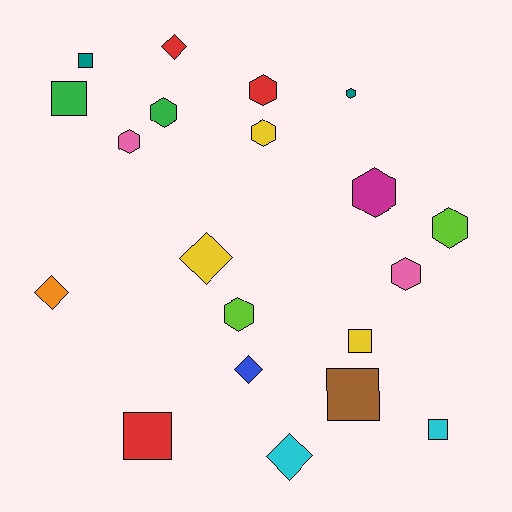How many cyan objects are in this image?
There are 2 cyan objects.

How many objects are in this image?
There are 20 objects.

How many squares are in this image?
There are 6 squares.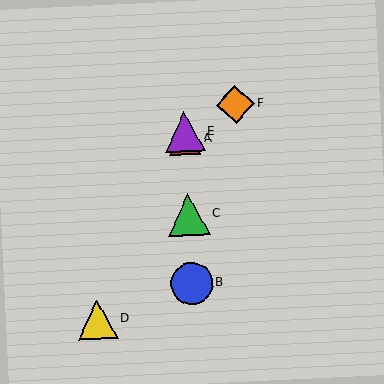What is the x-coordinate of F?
Object F is at x≈235.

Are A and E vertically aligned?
Yes, both are at x≈185.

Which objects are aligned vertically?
Objects A, B, C, E are aligned vertically.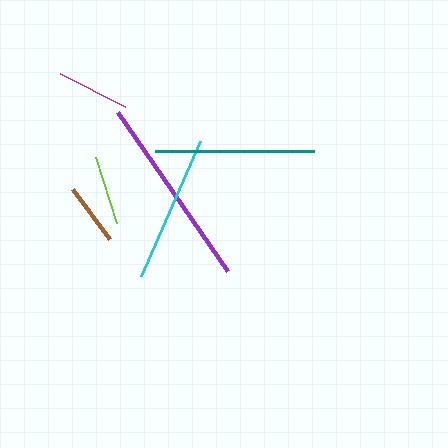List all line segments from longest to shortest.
From longest to shortest: purple, teal, cyan, magenta, lime, brown.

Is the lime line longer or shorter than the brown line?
The lime line is longer than the brown line.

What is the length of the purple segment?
The purple segment is approximately 194 pixels long.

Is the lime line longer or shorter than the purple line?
The purple line is longer than the lime line.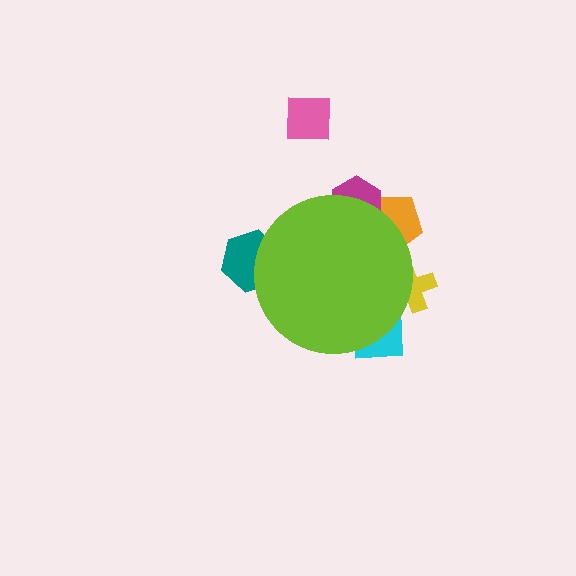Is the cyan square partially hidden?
Yes, the cyan square is partially hidden behind the lime circle.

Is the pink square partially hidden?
No, the pink square is fully visible.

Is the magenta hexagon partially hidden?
Yes, the magenta hexagon is partially hidden behind the lime circle.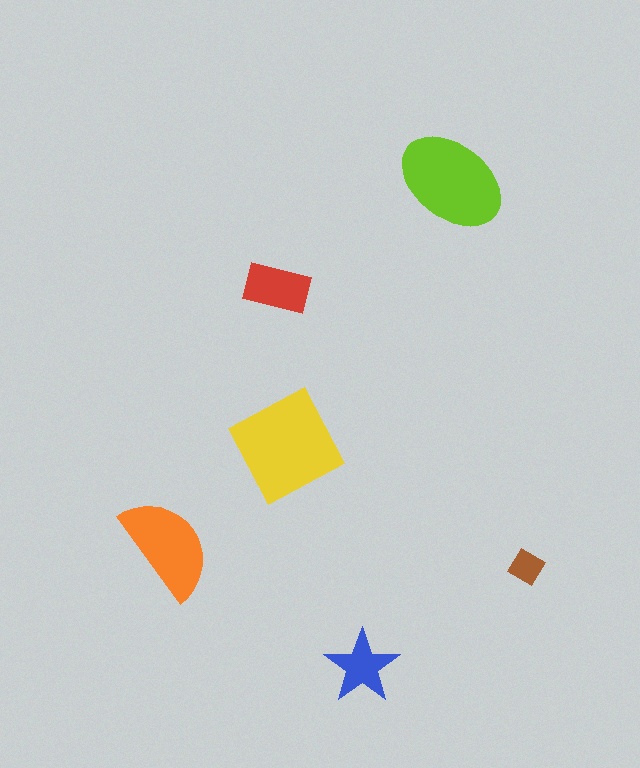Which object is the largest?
The yellow square.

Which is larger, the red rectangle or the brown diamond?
The red rectangle.